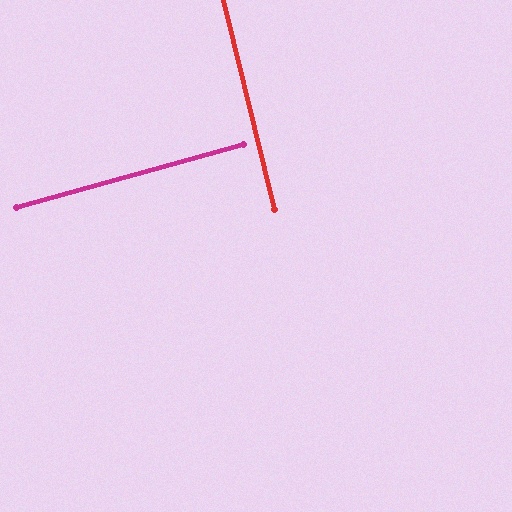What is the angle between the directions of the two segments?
Approximately 88 degrees.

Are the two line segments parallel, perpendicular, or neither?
Perpendicular — they meet at approximately 88°.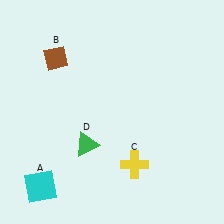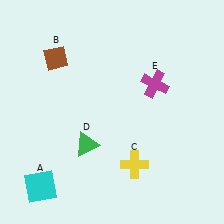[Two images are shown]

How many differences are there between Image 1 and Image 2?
There is 1 difference between the two images.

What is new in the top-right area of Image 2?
A magenta cross (E) was added in the top-right area of Image 2.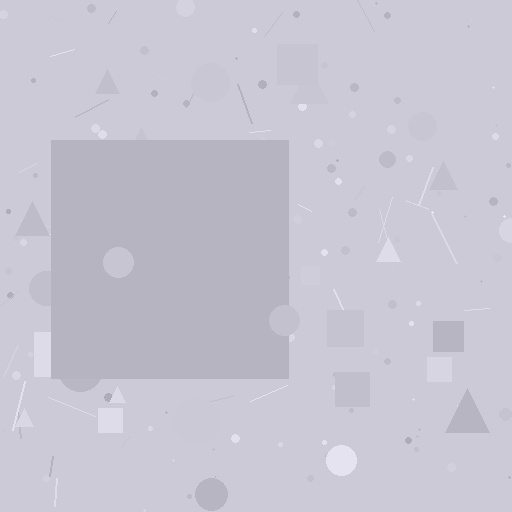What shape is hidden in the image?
A square is hidden in the image.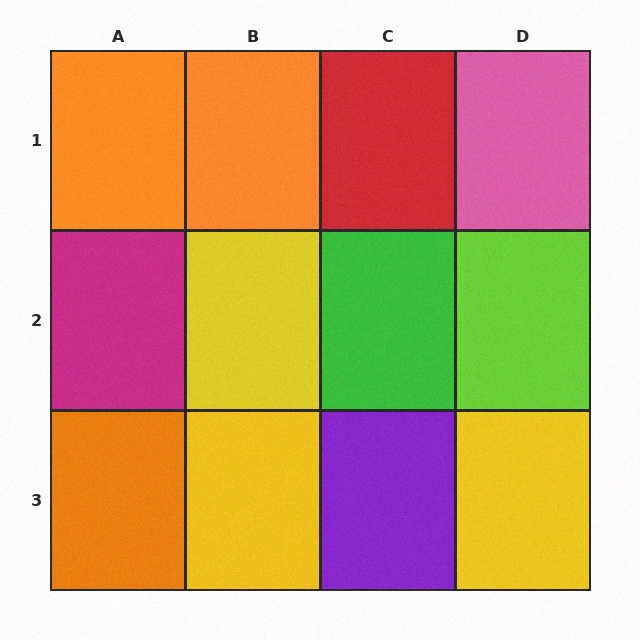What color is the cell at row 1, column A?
Orange.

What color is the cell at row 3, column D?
Yellow.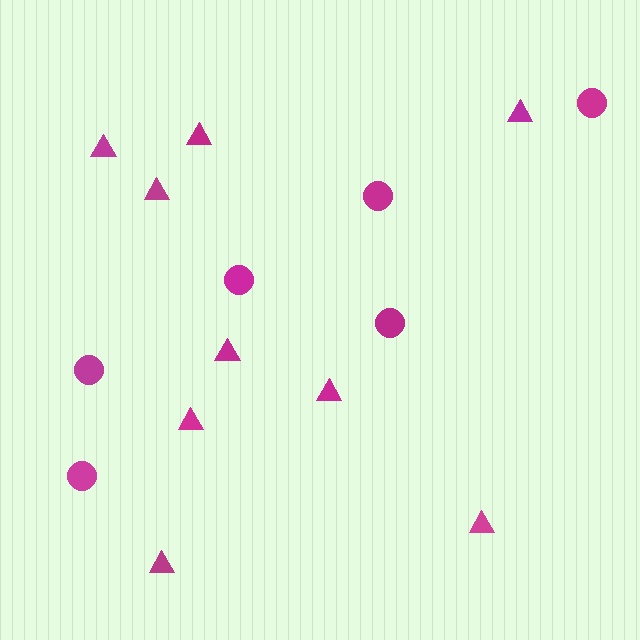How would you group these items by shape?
There are 2 groups: one group of circles (6) and one group of triangles (9).